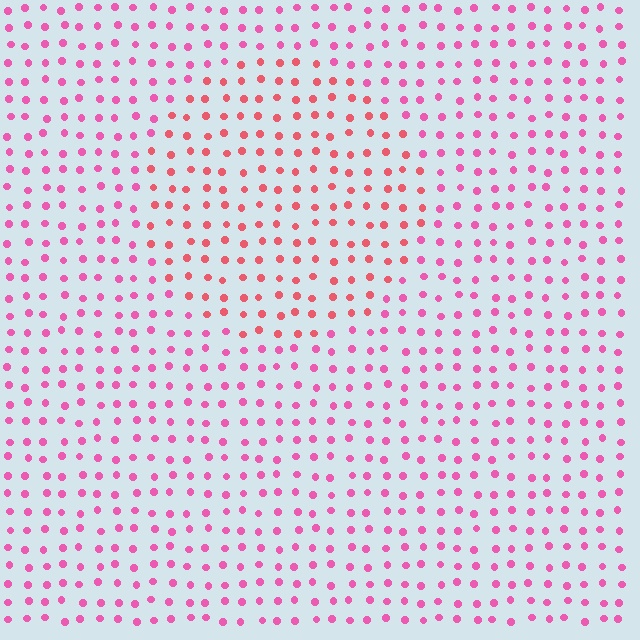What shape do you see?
I see a circle.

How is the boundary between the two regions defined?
The boundary is defined purely by a slight shift in hue (about 28 degrees). Spacing, size, and orientation are identical on both sides.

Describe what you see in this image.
The image is filled with small pink elements in a uniform arrangement. A circle-shaped region is visible where the elements are tinted to a slightly different hue, forming a subtle color boundary.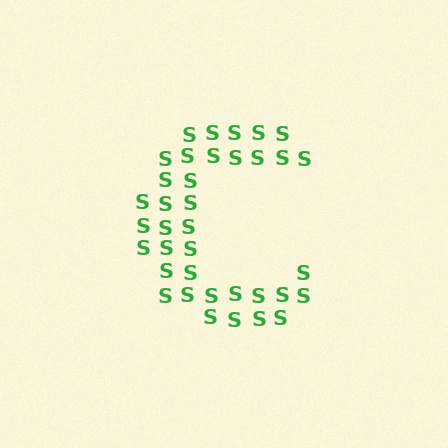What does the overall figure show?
The overall figure shows the letter C.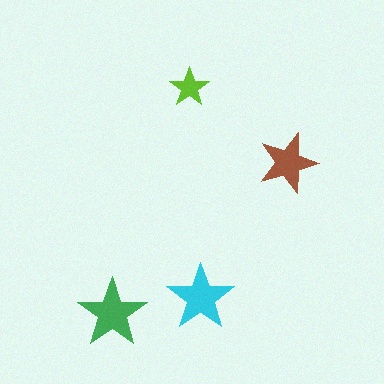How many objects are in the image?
There are 4 objects in the image.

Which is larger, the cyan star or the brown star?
The cyan one.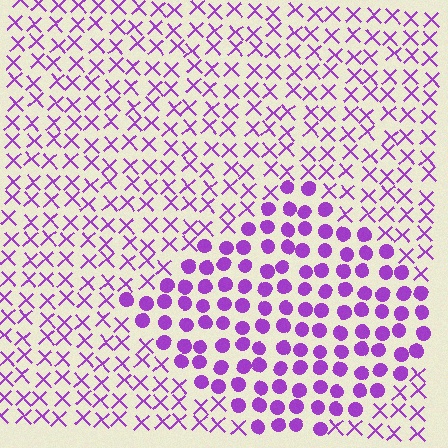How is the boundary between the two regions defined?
The boundary is defined by a change in element shape: circles inside vs. X marks outside. All elements share the same color and spacing.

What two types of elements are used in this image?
The image uses circles inside the diamond region and X marks outside it.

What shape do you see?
I see a diamond.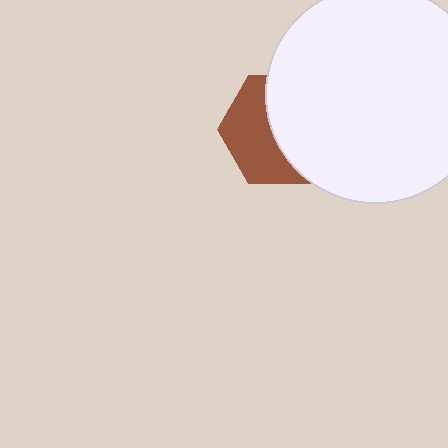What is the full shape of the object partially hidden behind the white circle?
The partially hidden object is a brown hexagon.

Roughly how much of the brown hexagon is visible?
About half of it is visible (roughly 47%).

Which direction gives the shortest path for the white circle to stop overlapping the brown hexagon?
Moving right gives the shortest separation.